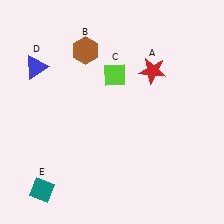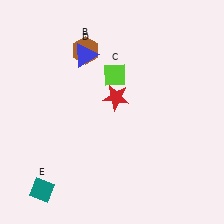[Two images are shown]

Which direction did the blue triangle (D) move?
The blue triangle (D) moved right.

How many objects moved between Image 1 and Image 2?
2 objects moved between the two images.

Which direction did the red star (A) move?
The red star (A) moved left.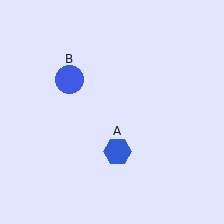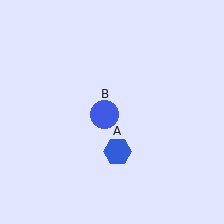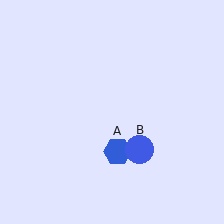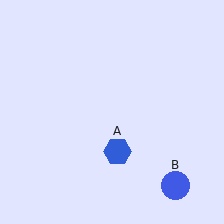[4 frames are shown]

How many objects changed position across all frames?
1 object changed position: blue circle (object B).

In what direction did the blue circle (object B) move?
The blue circle (object B) moved down and to the right.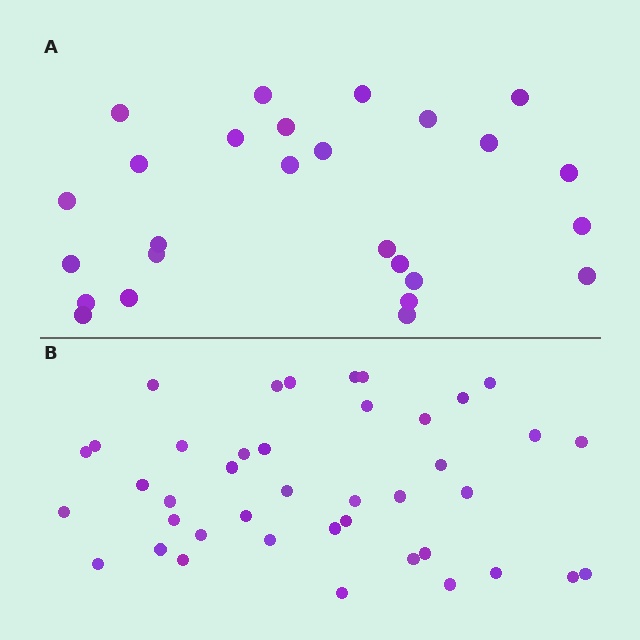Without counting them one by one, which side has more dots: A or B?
Region B (the bottom region) has more dots.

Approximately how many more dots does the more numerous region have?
Region B has approximately 15 more dots than region A.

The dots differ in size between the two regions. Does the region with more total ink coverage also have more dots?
No. Region A has more total ink coverage because its dots are larger, but region B actually contains more individual dots. Total area can be misleading — the number of items is what matters here.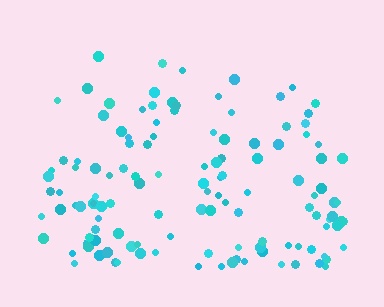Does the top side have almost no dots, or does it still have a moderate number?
Still a moderate number, just noticeably fewer than the bottom.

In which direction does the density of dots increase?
From top to bottom, with the bottom side densest.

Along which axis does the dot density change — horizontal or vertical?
Vertical.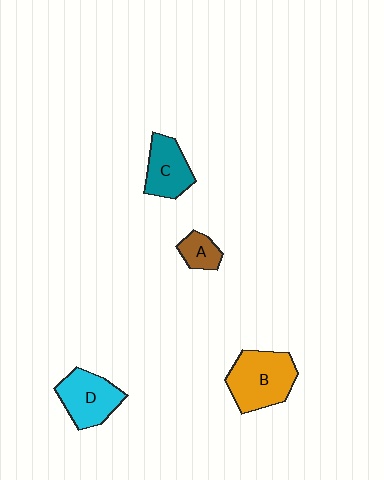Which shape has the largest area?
Shape B (orange).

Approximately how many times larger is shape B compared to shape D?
Approximately 1.2 times.